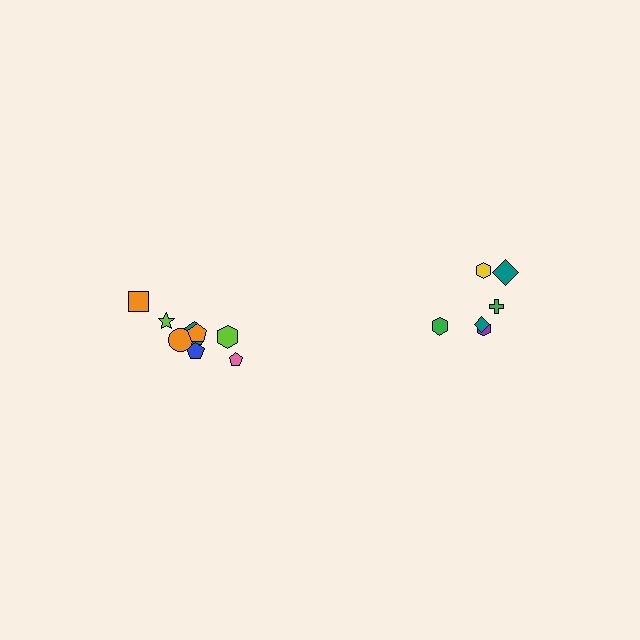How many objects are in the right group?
There are 6 objects.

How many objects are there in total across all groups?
There are 14 objects.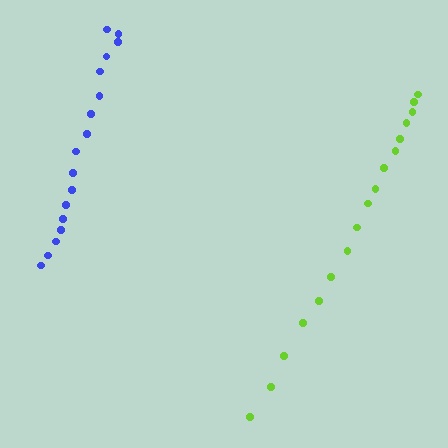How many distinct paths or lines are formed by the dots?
There are 2 distinct paths.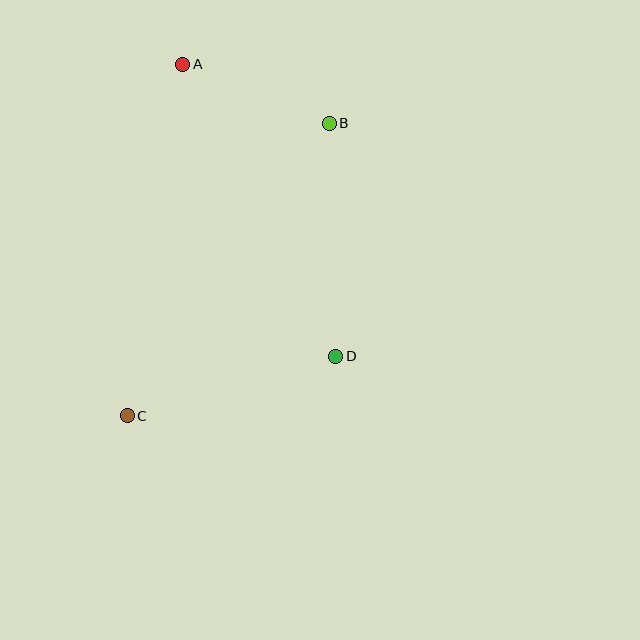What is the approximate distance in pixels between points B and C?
The distance between B and C is approximately 355 pixels.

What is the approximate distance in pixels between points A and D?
The distance between A and D is approximately 330 pixels.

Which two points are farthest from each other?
Points A and C are farthest from each other.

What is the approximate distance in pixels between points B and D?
The distance between B and D is approximately 233 pixels.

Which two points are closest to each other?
Points A and B are closest to each other.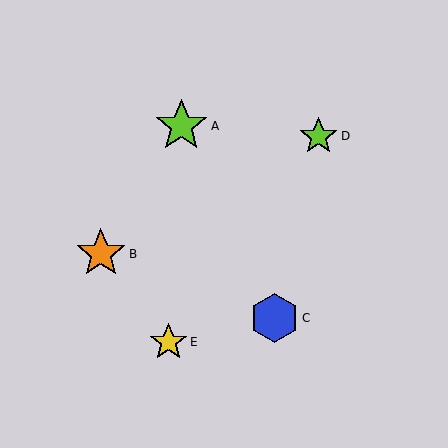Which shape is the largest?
The lime star (labeled A) is the largest.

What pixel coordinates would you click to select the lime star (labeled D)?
Click at (319, 136) to select the lime star D.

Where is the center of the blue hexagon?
The center of the blue hexagon is at (274, 318).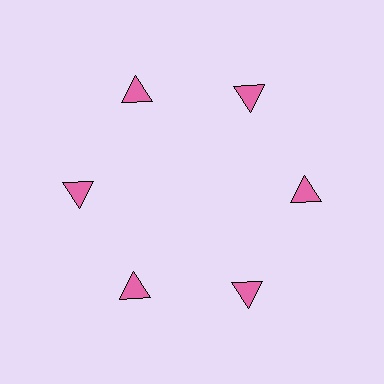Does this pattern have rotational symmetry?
Yes, this pattern has 6-fold rotational symmetry. It looks the same after rotating 60 degrees around the center.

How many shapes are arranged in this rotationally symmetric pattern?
There are 6 shapes, arranged in 6 groups of 1.